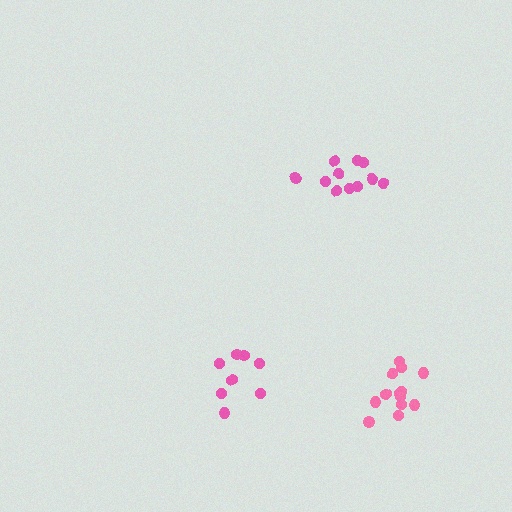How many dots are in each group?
Group 1: 13 dots, Group 2: 8 dots, Group 3: 11 dots (32 total).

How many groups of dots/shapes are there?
There are 3 groups.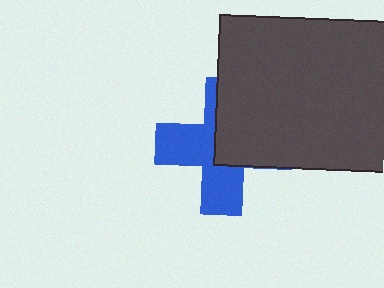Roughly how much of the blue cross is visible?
About half of it is visible (roughly 50%).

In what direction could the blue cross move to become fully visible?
The blue cross could move toward the lower-left. That would shift it out from behind the dark gray rectangle entirely.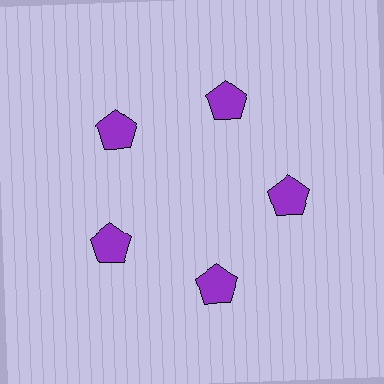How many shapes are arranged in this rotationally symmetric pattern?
There are 5 shapes, arranged in 5 groups of 1.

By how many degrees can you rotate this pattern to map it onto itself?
The pattern maps onto itself every 72 degrees of rotation.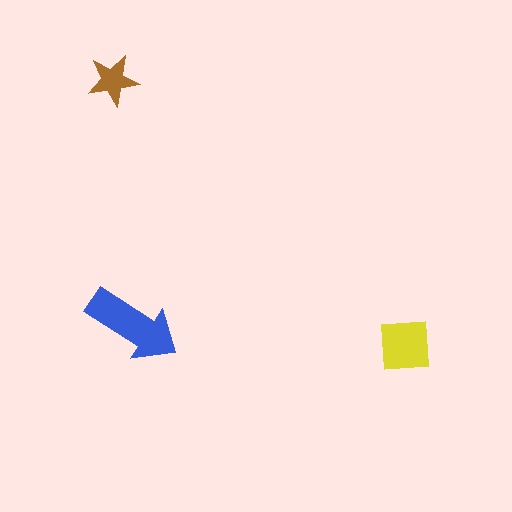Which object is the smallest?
The brown star.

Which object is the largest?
The blue arrow.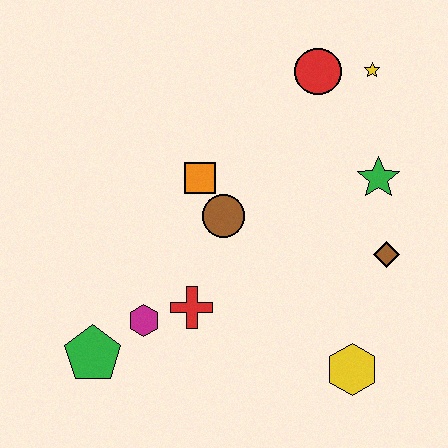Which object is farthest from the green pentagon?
The yellow star is farthest from the green pentagon.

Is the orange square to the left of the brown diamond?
Yes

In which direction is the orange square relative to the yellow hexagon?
The orange square is above the yellow hexagon.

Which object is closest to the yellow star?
The red circle is closest to the yellow star.